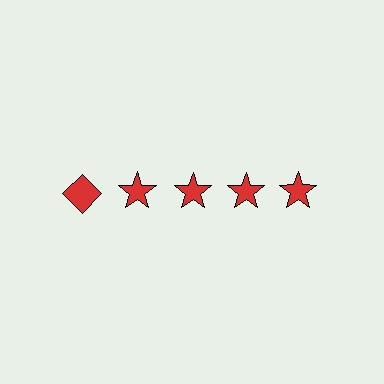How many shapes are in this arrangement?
There are 5 shapes arranged in a grid pattern.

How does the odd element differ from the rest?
It has a different shape: diamond instead of star.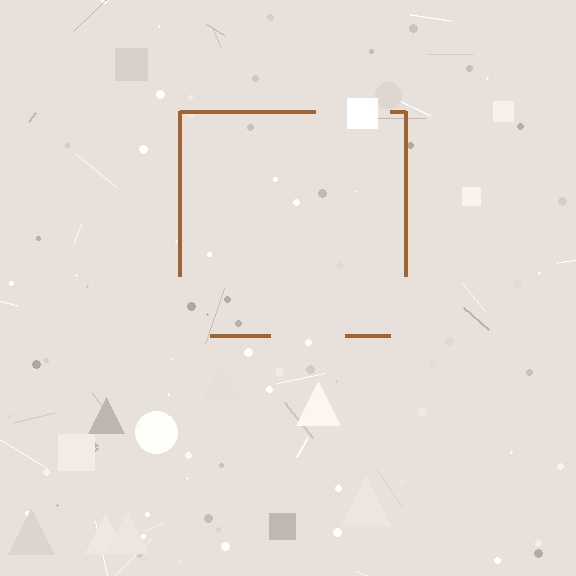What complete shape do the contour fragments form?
The contour fragments form a square.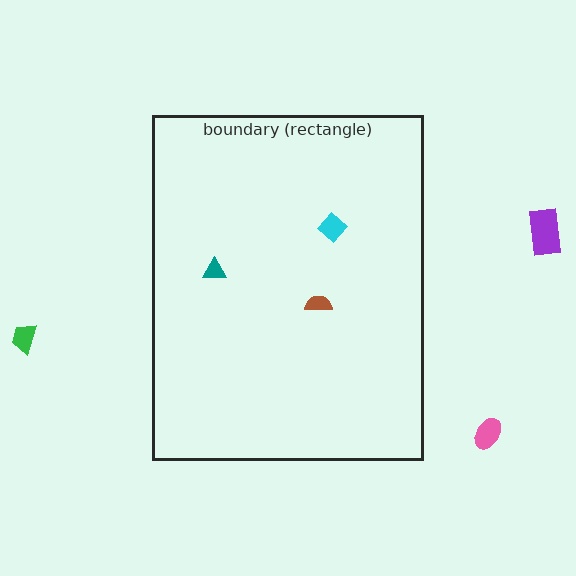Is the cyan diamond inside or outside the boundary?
Inside.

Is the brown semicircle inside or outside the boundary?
Inside.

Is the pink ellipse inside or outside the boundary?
Outside.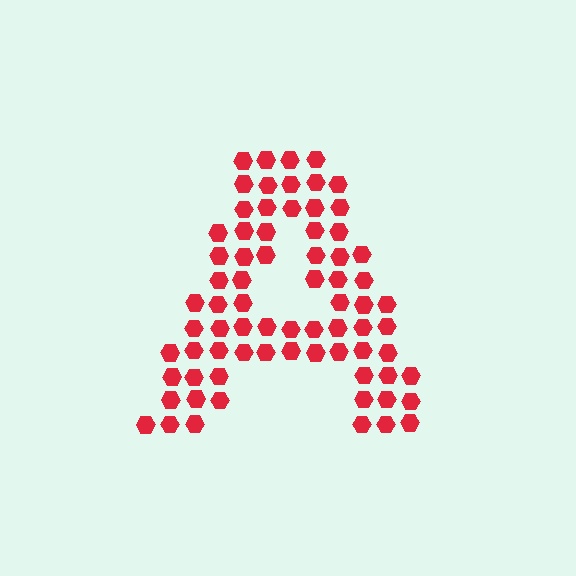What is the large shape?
The large shape is the letter A.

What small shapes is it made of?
It is made of small hexagons.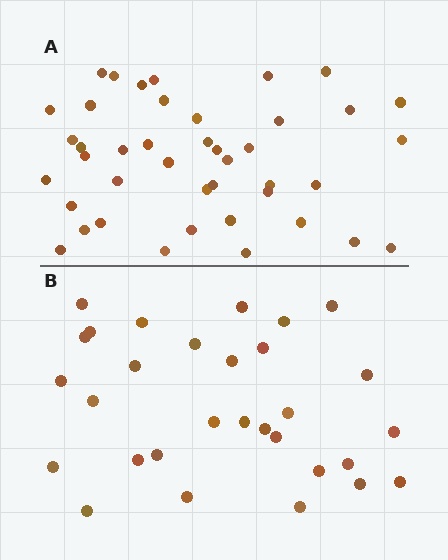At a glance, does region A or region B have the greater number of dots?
Region A (the top region) has more dots.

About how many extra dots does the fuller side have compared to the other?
Region A has roughly 12 or so more dots than region B.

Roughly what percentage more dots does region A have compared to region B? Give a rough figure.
About 40% more.